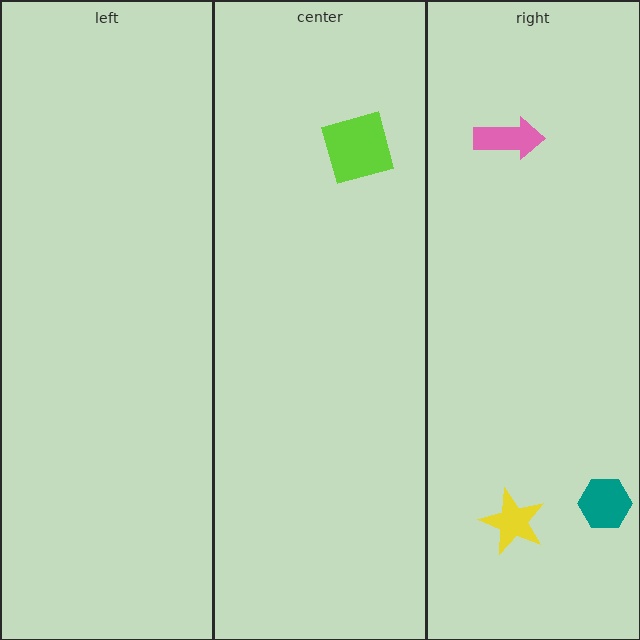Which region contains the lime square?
The center region.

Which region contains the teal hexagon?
The right region.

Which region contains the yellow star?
The right region.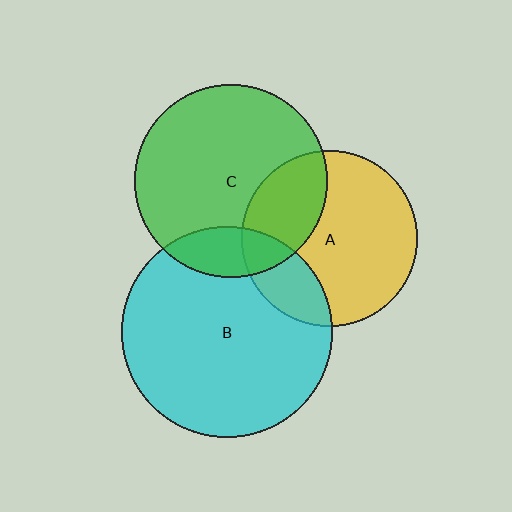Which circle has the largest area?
Circle B (cyan).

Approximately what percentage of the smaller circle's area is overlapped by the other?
Approximately 30%.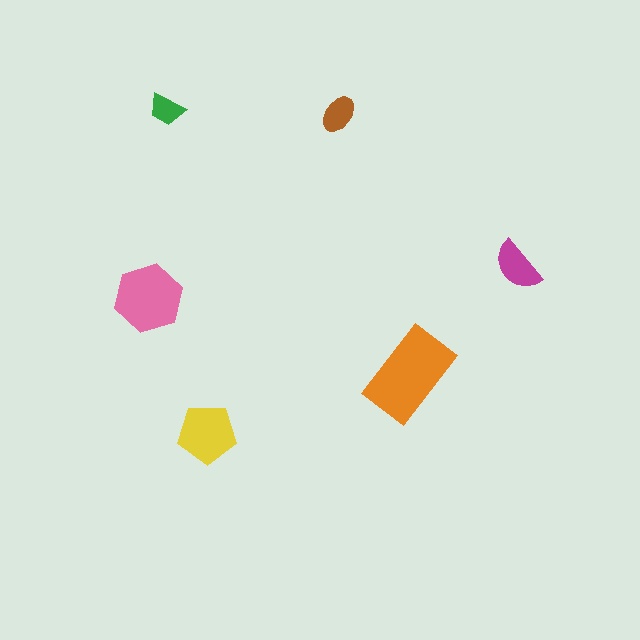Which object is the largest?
The orange rectangle.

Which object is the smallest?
The green trapezoid.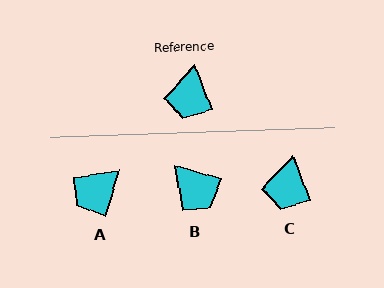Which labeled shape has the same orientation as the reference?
C.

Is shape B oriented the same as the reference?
No, it is off by about 53 degrees.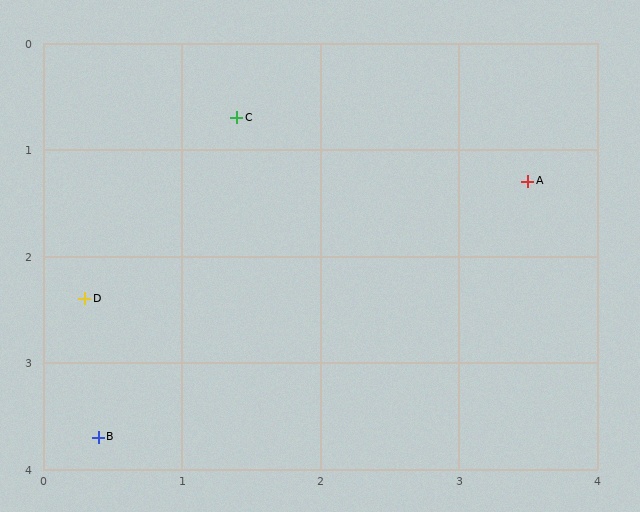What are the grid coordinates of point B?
Point B is at approximately (0.4, 3.7).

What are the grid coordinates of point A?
Point A is at approximately (3.5, 1.3).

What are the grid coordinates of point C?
Point C is at approximately (1.4, 0.7).